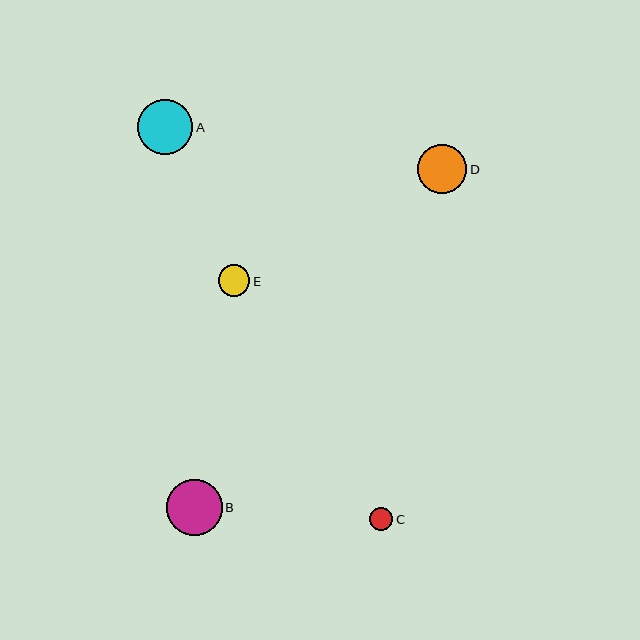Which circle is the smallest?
Circle C is the smallest with a size of approximately 23 pixels.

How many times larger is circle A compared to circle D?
Circle A is approximately 1.1 times the size of circle D.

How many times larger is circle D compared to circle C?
Circle D is approximately 2.1 times the size of circle C.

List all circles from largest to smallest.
From largest to smallest: B, A, D, E, C.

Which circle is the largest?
Circle B is the largest with a size of approximately 56 pixels.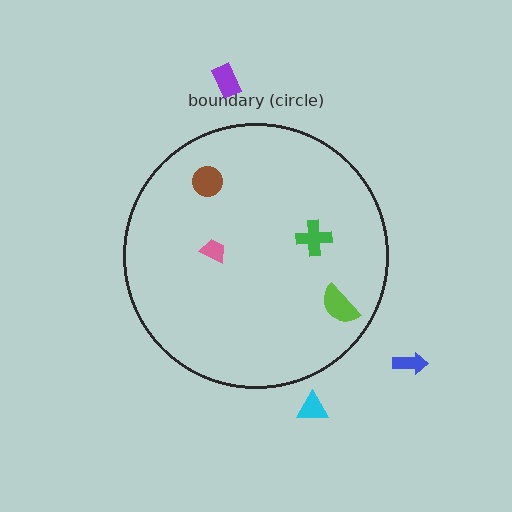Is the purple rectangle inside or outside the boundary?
Outside.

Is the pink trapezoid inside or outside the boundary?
Inside.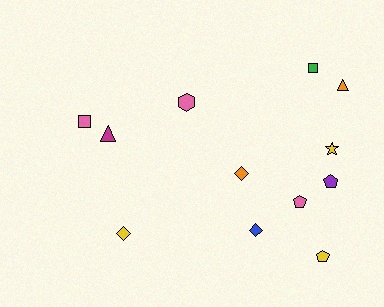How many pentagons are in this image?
There are 3 pentagons.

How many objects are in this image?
There are 12 objects.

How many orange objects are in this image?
There are 2 orange objects.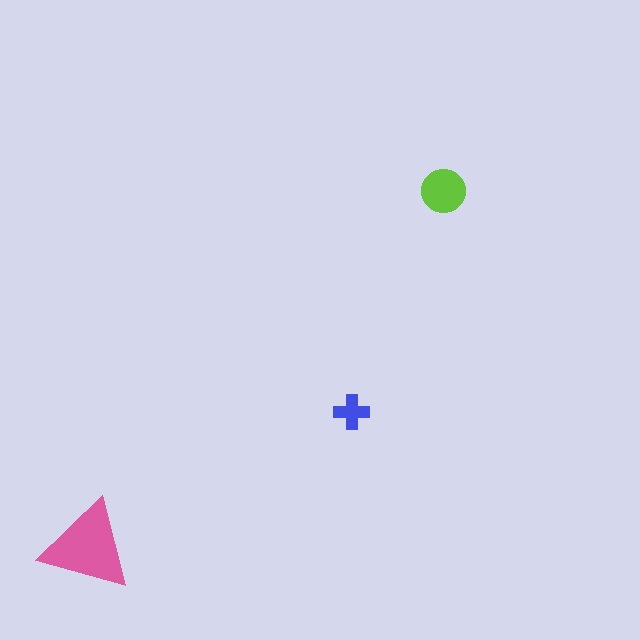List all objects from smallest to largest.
The blue cross, the lime circle, the pink triangle.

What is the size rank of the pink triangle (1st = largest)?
1st.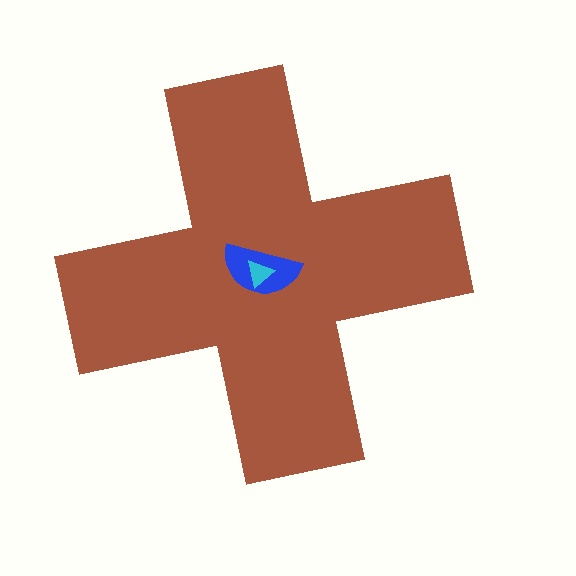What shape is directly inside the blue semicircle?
The cyan triangle.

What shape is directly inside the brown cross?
The blue semicircle.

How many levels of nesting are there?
3.